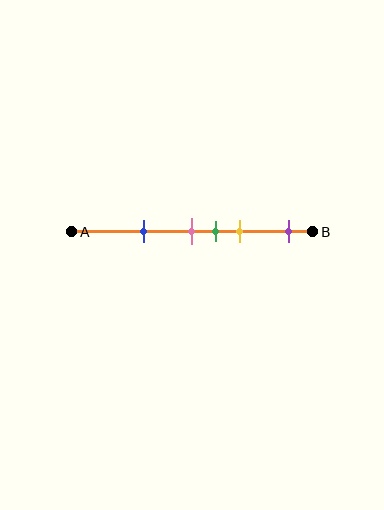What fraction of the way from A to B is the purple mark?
The purple mark is approximately 90% (0.9) of the way from A to B.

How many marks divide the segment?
There are 5 marks dividing the segment.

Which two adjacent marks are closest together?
The pink and green marks are the closest adjacent pair.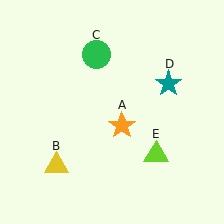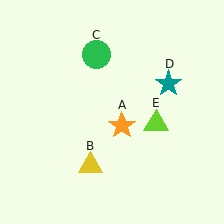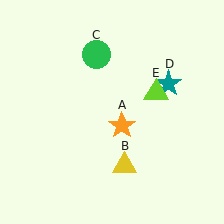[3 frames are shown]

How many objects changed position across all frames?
2 objects changed position: yellow triangle (object B), lime triangle (object E).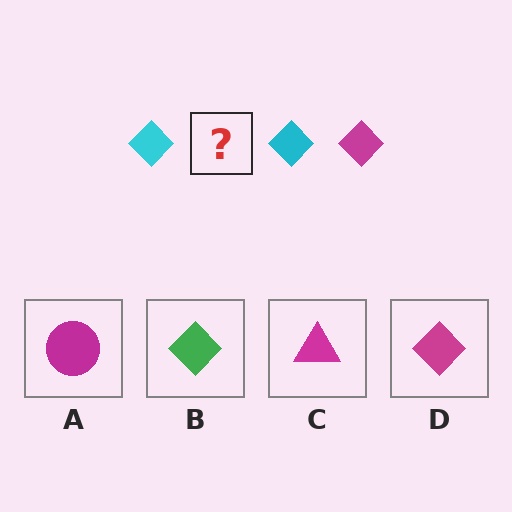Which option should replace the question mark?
Option D.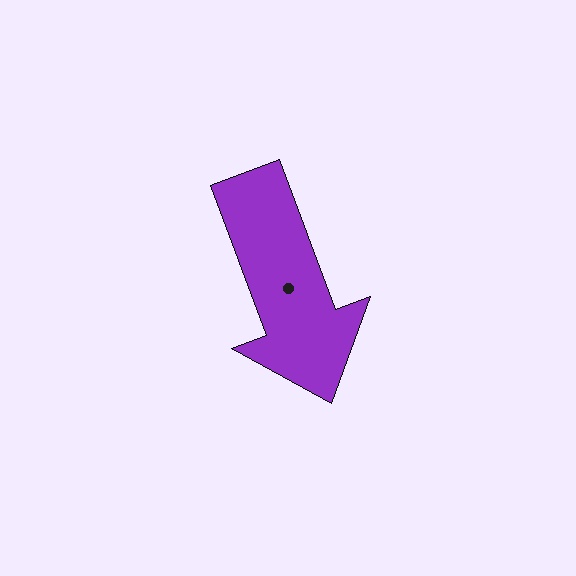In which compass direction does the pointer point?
South.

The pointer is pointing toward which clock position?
Roughly 5 o'clock.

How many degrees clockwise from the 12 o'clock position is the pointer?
Approximately 160 degrees.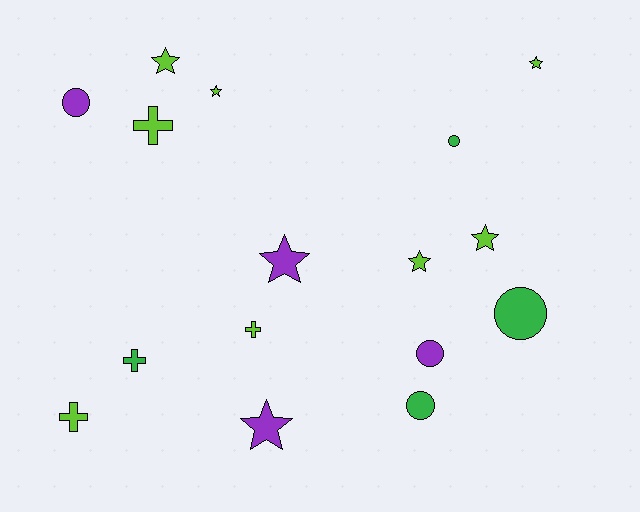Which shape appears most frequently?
Star, with 7 objects.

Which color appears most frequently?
Lime, with 8 objects.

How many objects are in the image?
There are 16 objects.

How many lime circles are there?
There are no lime circles.